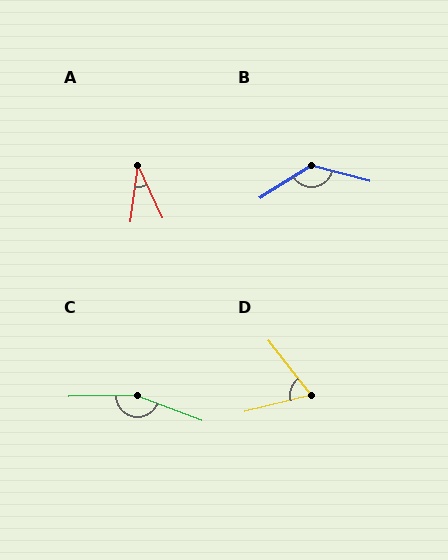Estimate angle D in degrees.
Approximately 66 degrees.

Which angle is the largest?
C, at approximately 158 degrees.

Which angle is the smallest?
A, at approximately 32 degrees.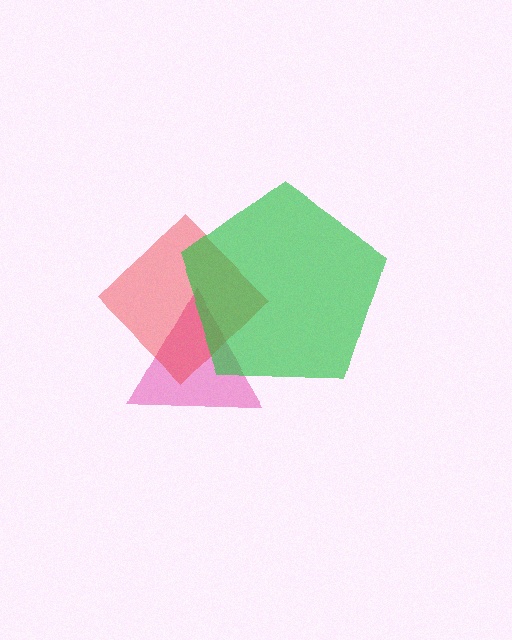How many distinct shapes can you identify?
There are 3 distinct shapes: a pink triangle, a red diamond, a green pentagon.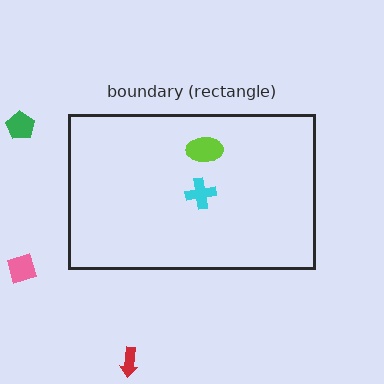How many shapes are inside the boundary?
2 inside, 3 outside.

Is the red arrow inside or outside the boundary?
Outside.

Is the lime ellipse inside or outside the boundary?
Inside.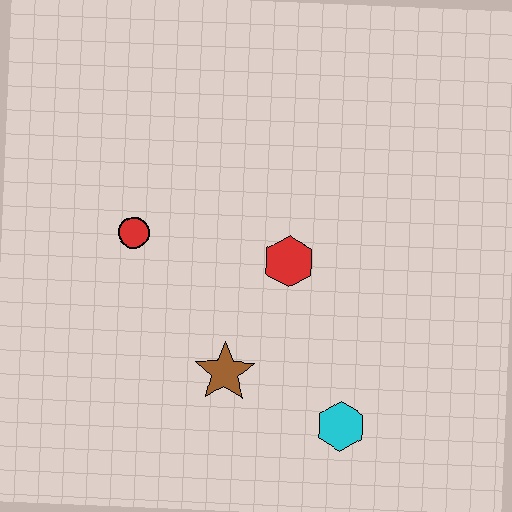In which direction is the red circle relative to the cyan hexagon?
The red circle is to the left of the cyan hexagon.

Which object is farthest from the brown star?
The red circle is farthest from the brown star.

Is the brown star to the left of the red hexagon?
Yes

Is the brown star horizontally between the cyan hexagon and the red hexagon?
No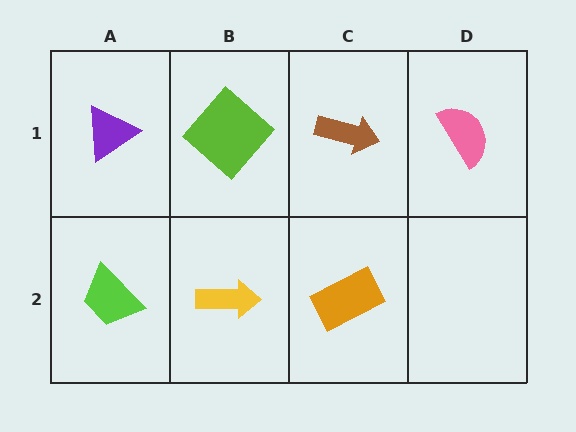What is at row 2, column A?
A lime trapezoid.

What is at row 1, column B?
A lime diamond.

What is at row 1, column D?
A pink semicircle.